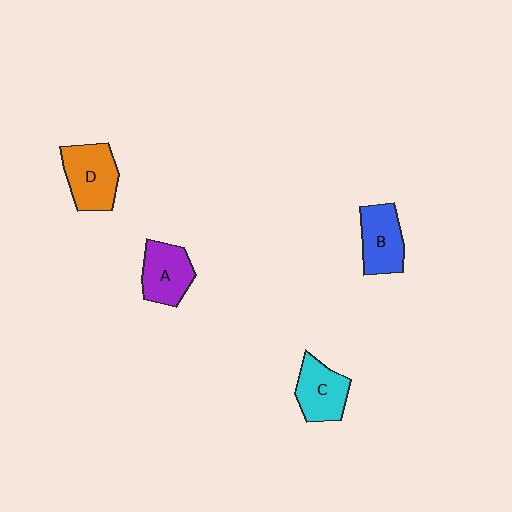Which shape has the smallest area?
Shape C (cyan).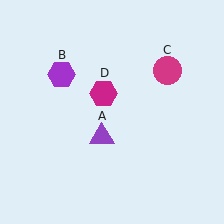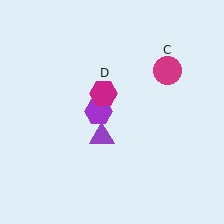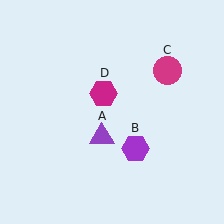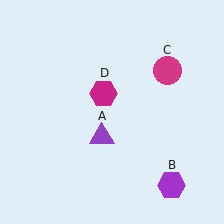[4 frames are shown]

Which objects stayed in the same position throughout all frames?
Purple triangle (object A) and magenta circle (object C) and magenta hexagon (object D) remained stationary.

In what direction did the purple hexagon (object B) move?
The purple hexagon (object B) moved down and to the right.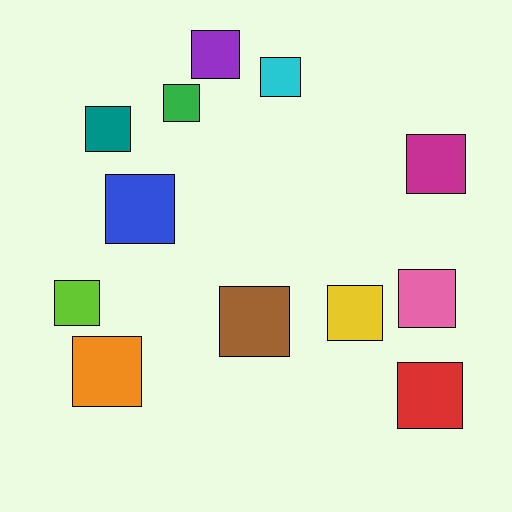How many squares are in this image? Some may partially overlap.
There are 12 squares.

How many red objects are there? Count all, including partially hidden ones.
There is 1 red object.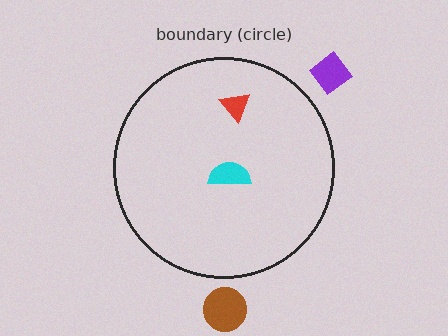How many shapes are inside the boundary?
2 inside, 2 outside.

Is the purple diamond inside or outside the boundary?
Outside.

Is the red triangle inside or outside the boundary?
Inside.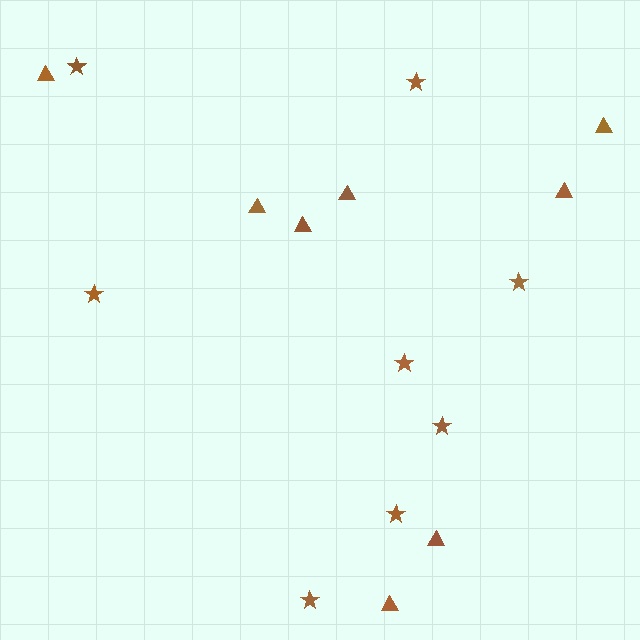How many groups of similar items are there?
There are 2 groups: one group of triangles (8) and one group of stars (8).